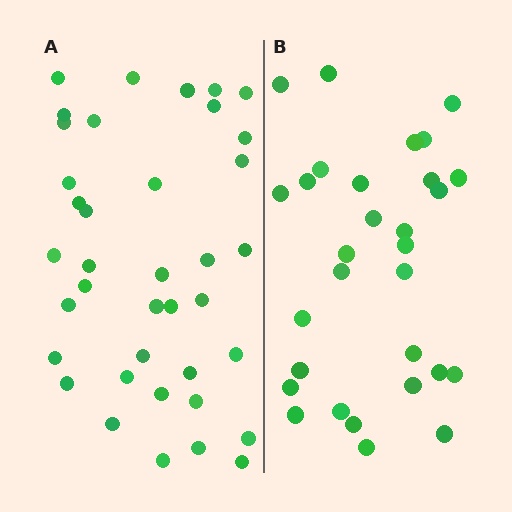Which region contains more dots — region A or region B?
Region A (the left region) has more dots.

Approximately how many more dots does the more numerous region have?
Region A has roughly 8 or so more dots than region B.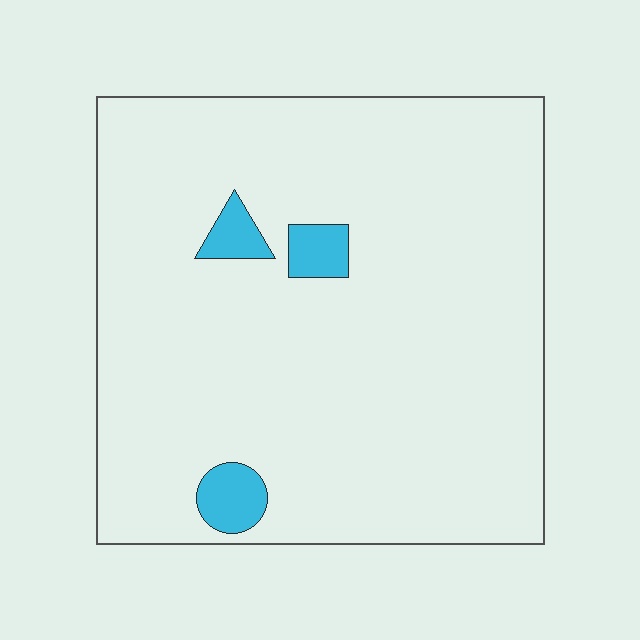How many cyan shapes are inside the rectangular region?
3.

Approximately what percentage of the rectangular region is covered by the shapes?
Approximately 5%.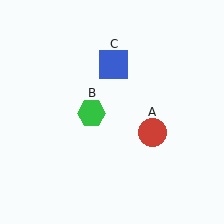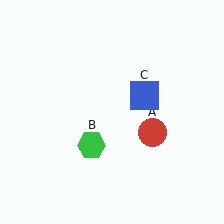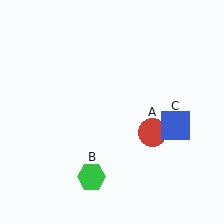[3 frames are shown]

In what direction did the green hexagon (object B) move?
The green hexagon (object B) moved down.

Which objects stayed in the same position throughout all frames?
Red circle (object A) remained stationary.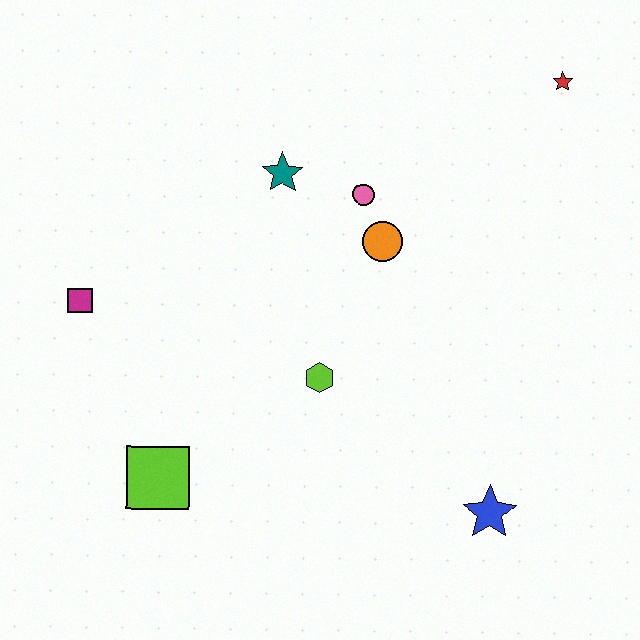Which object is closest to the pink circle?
The orange circle is closest to the pink circle.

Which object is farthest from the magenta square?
The red star is farthest from the magenta square.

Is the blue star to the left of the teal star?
No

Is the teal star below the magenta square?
No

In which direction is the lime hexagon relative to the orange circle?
The lime hexagon is below the orange circle.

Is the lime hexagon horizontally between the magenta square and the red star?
Yes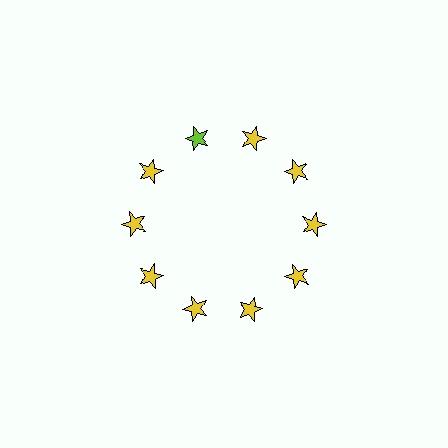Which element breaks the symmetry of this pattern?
The lime star at roughly the 11 o'clock position breaks the symmetry. All other shapes are yellow stars.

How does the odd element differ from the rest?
It has a different color: lime instead of yellow.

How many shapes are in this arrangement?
There are 10 shapes arranged in a ring pattern.